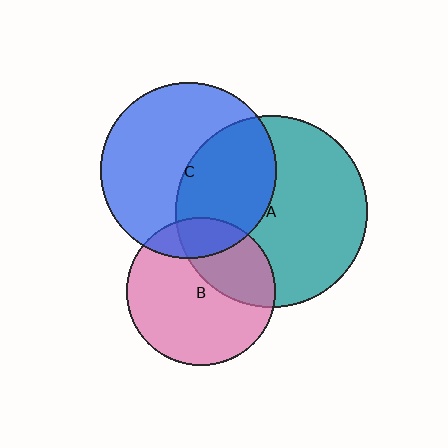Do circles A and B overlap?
Yes.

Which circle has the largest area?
Circle A (teal).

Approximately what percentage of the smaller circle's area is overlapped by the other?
Approximately 35%.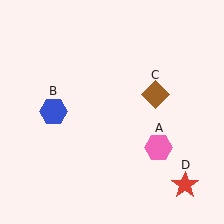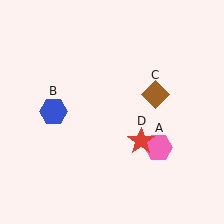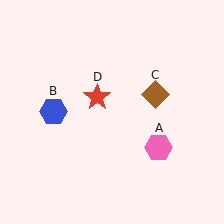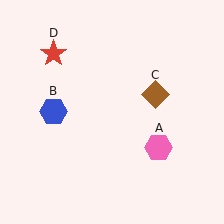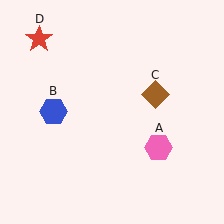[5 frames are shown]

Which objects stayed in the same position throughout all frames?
Pink hexagon (object A) and blue hexagon (object B) and brown diamond (object C) remained stationary.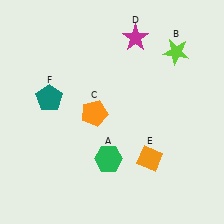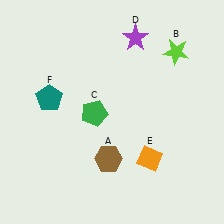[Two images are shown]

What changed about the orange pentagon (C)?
In Image 1, C is orange. In Image 2, it changed to green.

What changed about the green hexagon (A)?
In Image 1, A is green. In Image 2, it changed to brown.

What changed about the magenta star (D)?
In Image 1, D is magenta. In Image 2, it changed to purple.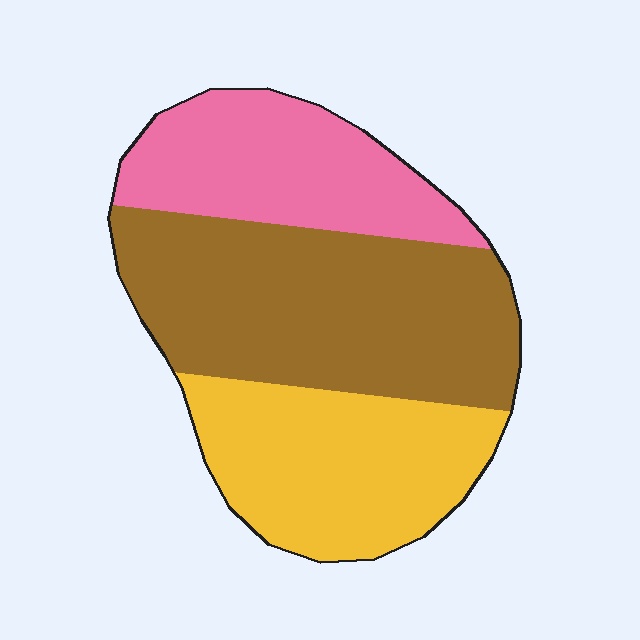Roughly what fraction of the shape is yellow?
Yellow takes up about one third (1/3) of the shape.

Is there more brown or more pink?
Brown.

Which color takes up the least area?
Pink, at roughly 25%.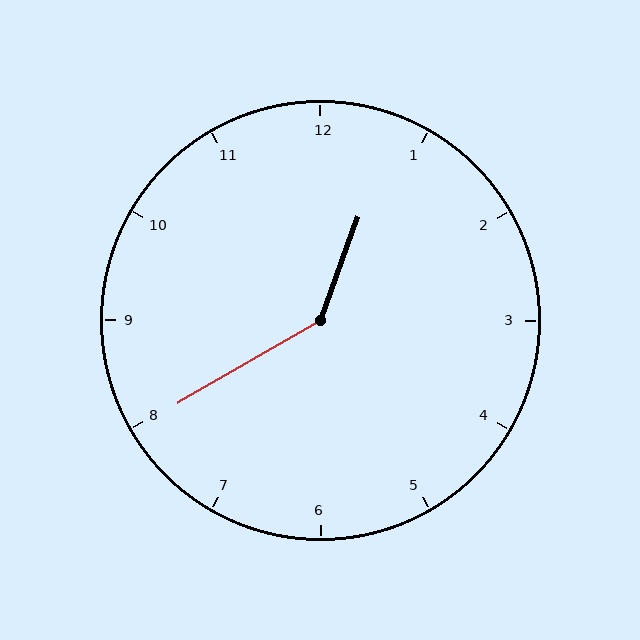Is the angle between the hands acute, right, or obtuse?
It is obtuse.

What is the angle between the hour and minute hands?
Approximately 140 degrees.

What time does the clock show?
12:40.